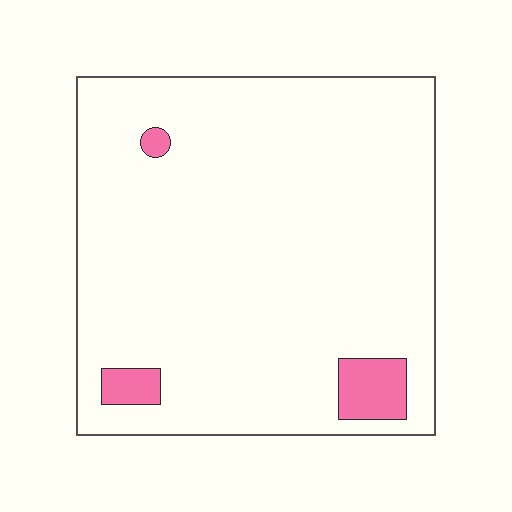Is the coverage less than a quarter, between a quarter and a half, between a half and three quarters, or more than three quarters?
Less than a quarter.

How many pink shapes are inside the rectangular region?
3.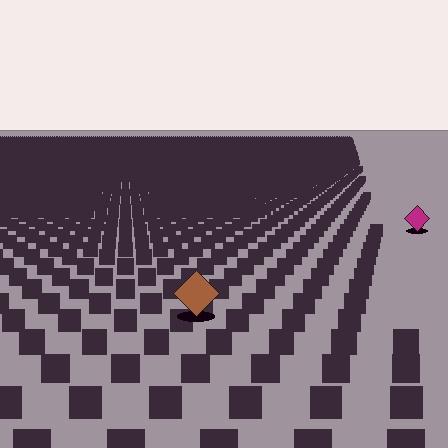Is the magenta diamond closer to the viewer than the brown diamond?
No. The brown diamond is closer — you can tell from the texture gradient: the ground texture is coarser near it.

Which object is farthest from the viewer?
The magenta diamond is farthest from the viewer. It appears smaller and the ground texture around it is denser.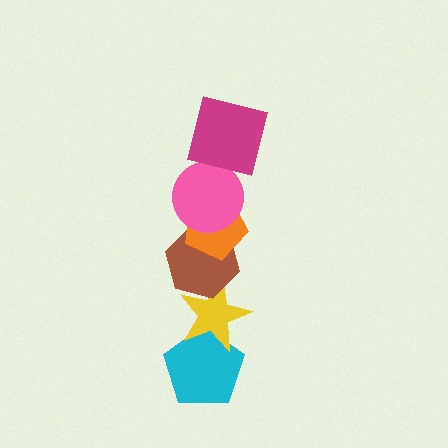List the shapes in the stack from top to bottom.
From top to bottom: the magenta square, the pink circle, the orange pentagon, the brown hexagon, the yellow star, the cyan pentagon.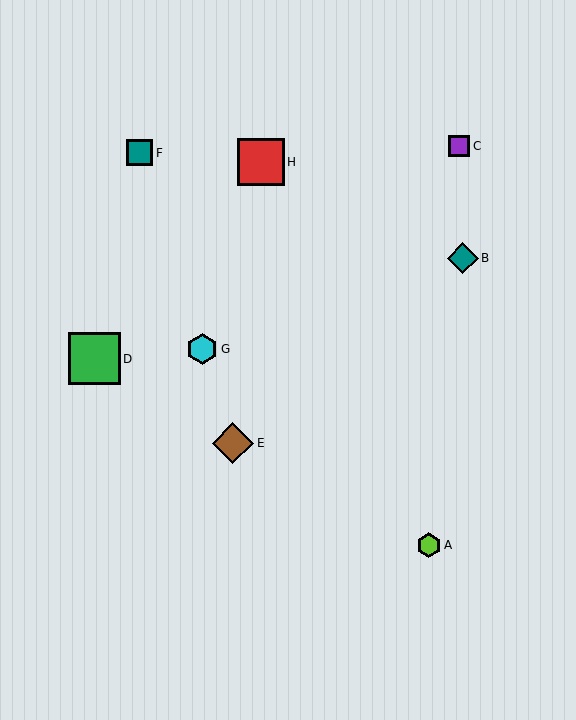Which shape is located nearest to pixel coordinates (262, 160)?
The red square (labeled H) at (261, 162) is nearest to that location.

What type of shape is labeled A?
Shape A is a lime hexagon.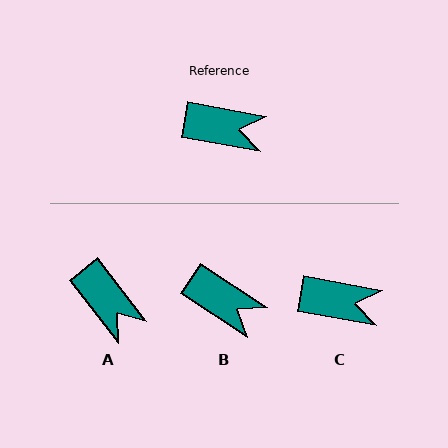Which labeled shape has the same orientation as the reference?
C.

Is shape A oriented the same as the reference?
No, it is off by about 42 degrees.